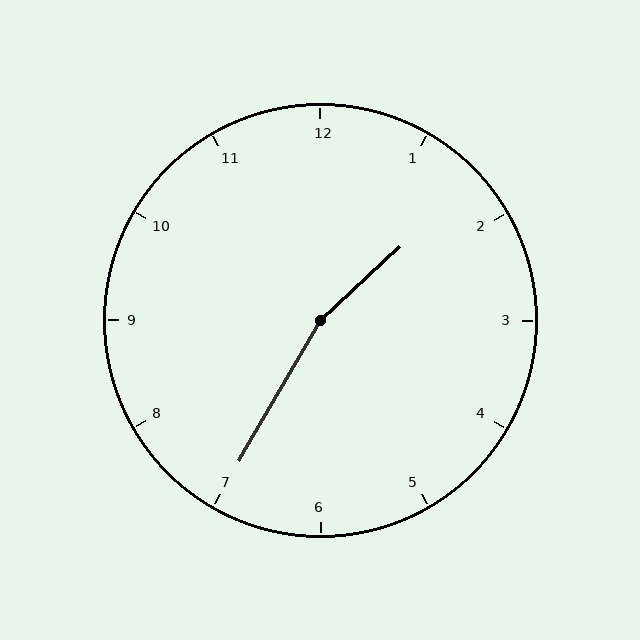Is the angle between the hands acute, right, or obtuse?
It is obtuse.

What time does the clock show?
1:35.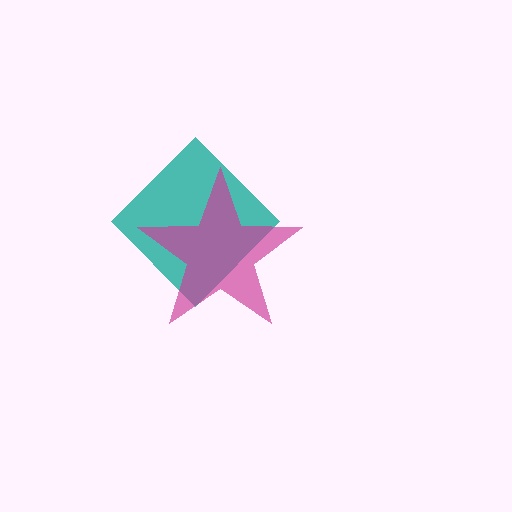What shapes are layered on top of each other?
The layered shapes are: a teal diamond, a magenta star.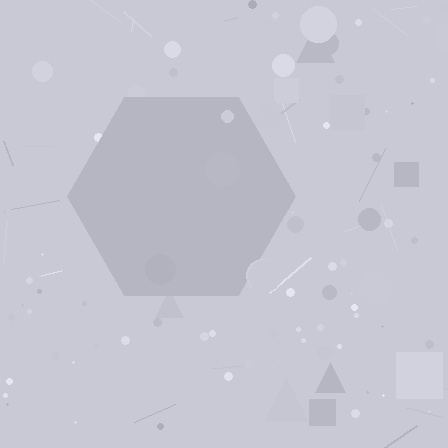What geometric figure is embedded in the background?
A hexagon is embedded in the background.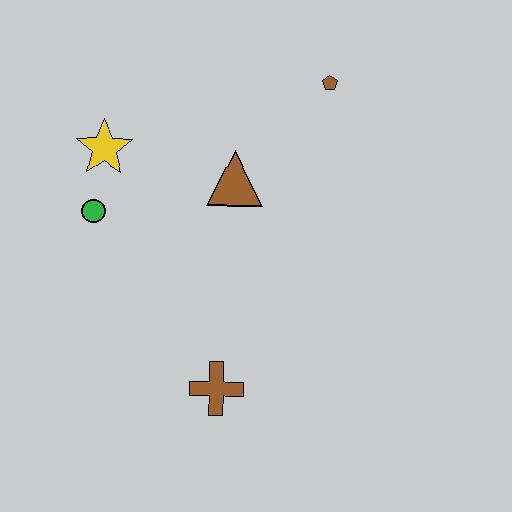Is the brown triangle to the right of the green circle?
Yes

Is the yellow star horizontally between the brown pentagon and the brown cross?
No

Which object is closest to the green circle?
The yellow star is closest to the green circle.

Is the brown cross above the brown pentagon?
No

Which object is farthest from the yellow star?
The brown cross is farthest from the yellow star.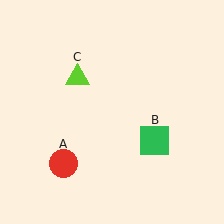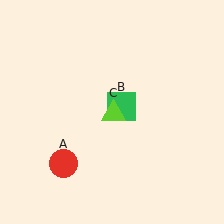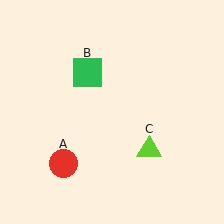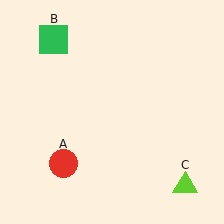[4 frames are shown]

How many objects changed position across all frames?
2 objects changed position: green square (object B), lime triangle (object C).